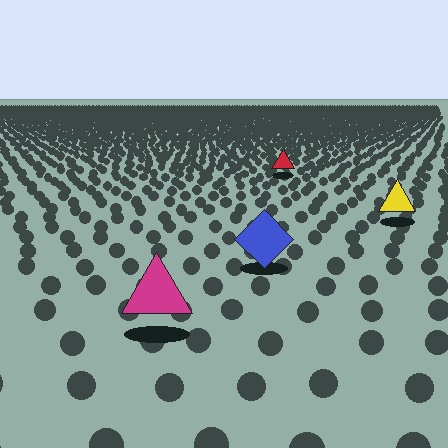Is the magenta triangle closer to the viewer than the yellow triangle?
Yes. The magenta triangle is closer — you can tell from the texture gradient: the ground texture is coarser near it.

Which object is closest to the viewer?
The magenta triangle is closest. The texture marks near it are larger and more spread out.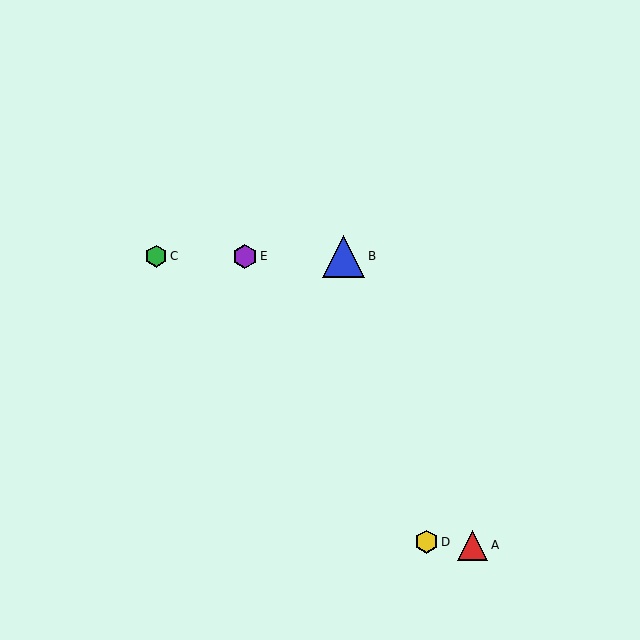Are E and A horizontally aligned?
No, E is at y≈256 and A is at y≈545.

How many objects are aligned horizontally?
3 objects (B, C, E) are aligned horizontally.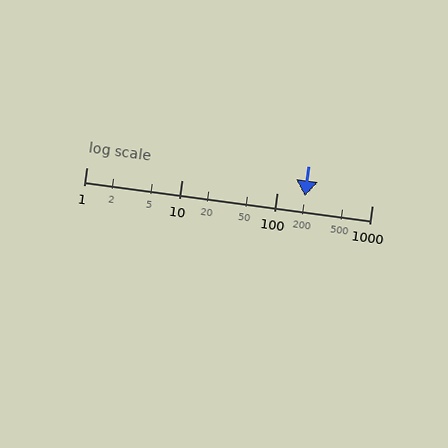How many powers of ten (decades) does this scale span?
The scale spans 3 decades, from 1 to 1000.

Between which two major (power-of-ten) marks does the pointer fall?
The pointer is between 100 and 1000.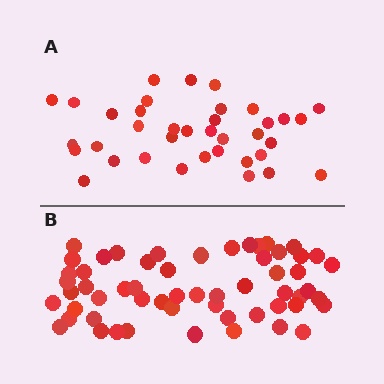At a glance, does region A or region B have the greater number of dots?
Region B (the bottom region) has more dots.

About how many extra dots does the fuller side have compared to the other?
Region B has approximately 20 more dots than region A.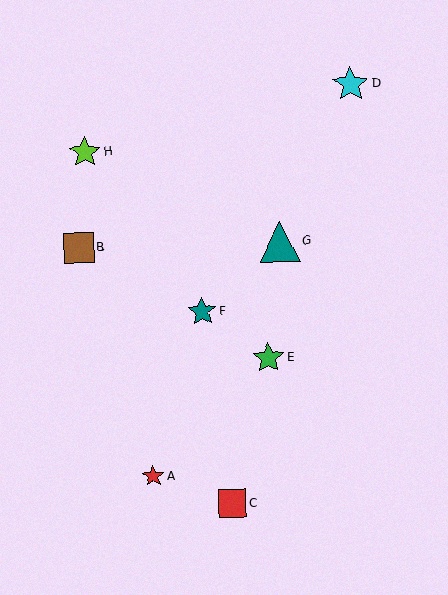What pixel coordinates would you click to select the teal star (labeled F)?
Click at (202, 311) to select the teal star F.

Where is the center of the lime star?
The center of the lime star is at (85, 152).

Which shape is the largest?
The teal triangle (labeled G) is the largest.